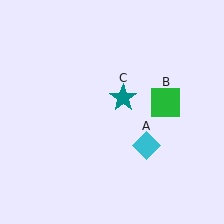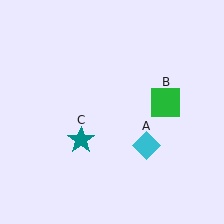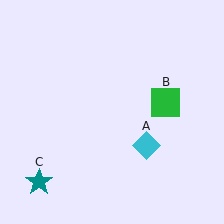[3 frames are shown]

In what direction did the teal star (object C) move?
The teal star (object C) moved down and to the left.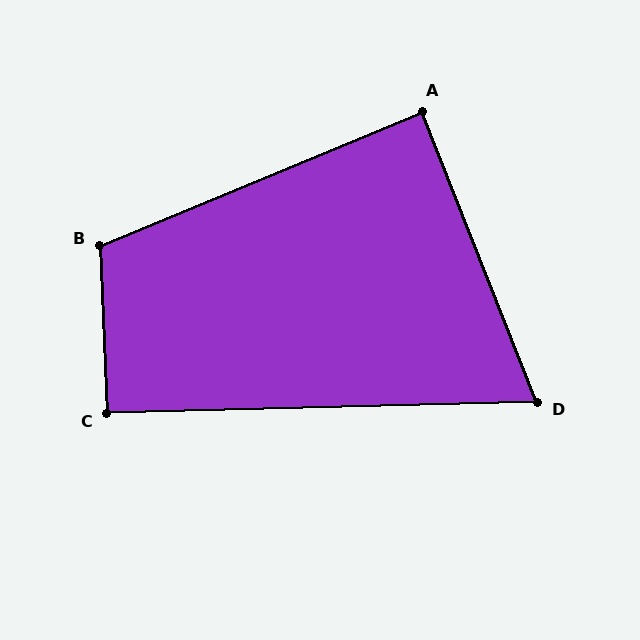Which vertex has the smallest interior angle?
D, at approximately 70 degrees.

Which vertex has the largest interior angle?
B, at approximately 110 degrees.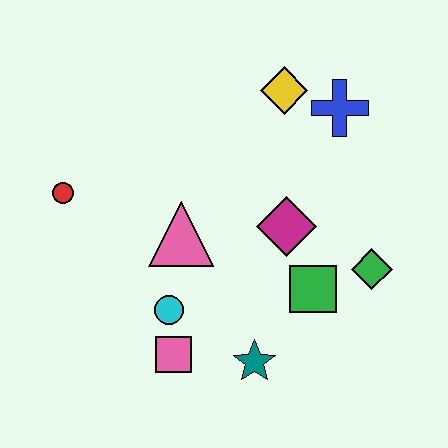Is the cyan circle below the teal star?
No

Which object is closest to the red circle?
The pink triangle is closest to the red circle.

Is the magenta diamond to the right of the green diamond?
No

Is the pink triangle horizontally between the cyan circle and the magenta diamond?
Yes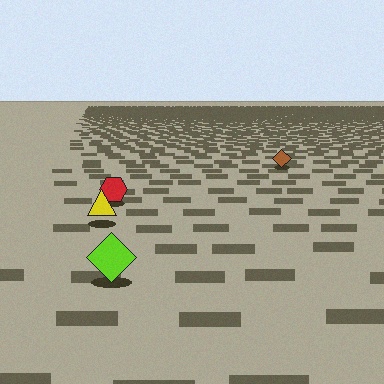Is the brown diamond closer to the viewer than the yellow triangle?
No. The yellow triangle is closer — you can tell from the texture gradient: the ground texture is coarser near it.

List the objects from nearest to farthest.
From nearest to farthest: the lime diamond, the yellow triangle, the red hexagon, the brown diamond.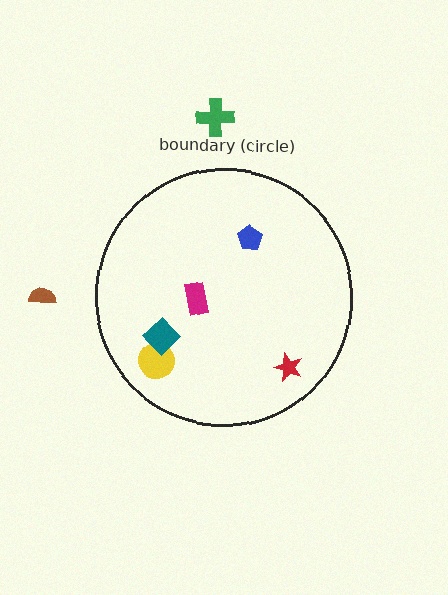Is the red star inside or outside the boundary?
Inside.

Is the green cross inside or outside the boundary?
Outside.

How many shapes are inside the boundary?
5 inside, 2 outside.